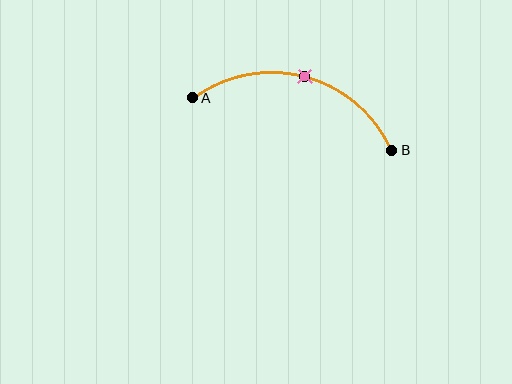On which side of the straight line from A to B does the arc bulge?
The arc bulges above the straight line connecting A and B.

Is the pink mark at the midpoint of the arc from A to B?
Yes. The pink mark lies on the arc at equal arc-length from both A and B — it is the arc midpoint.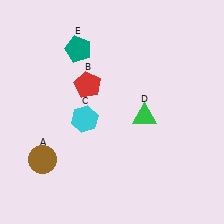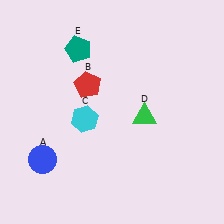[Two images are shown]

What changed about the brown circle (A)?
In Image 1, A is brown. In Image 2, it changed to blue.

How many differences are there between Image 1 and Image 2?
There is 1 difference between the two images.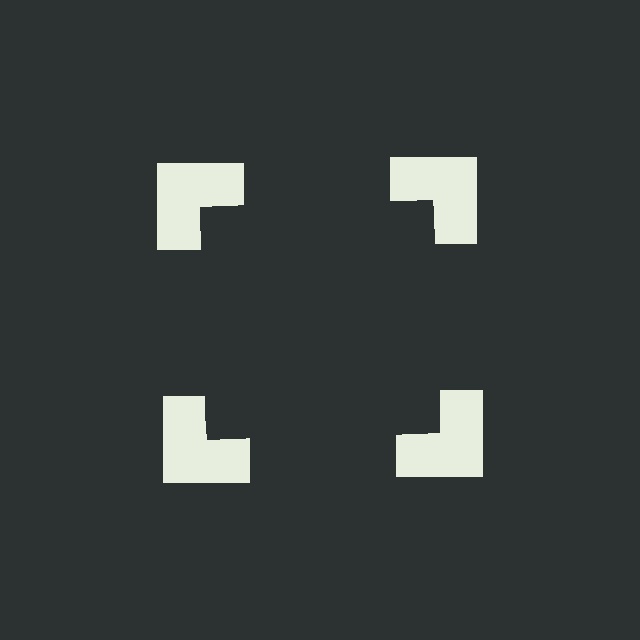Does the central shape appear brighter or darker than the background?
It typically appears slightly darker than the background, even though no actual brightness change is drawn.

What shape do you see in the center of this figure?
An illusory square — its edges are inferred from the aligned wedge cuts in the notched squares, not physically drawn.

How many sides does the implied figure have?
4 sides.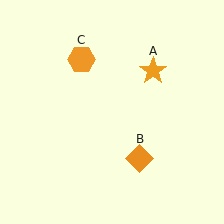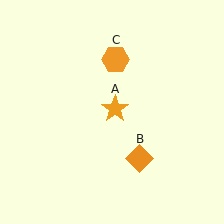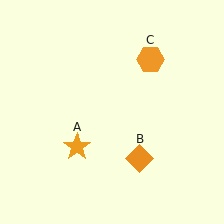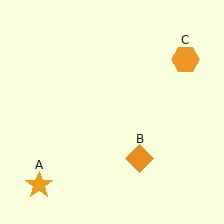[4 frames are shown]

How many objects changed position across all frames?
2 objects changed position: orange star (object A), orange hexagon (object C).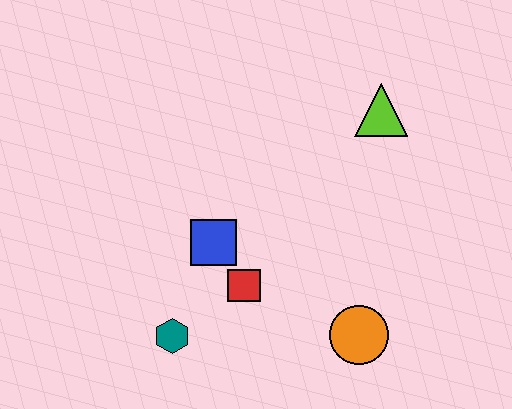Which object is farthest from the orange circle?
The lime triangle is farthest from the orange circle.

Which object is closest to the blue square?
The red square is closest to the blue square.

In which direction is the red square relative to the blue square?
The red square is below the blue square.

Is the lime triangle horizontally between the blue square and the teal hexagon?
No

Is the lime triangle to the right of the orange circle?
Yes